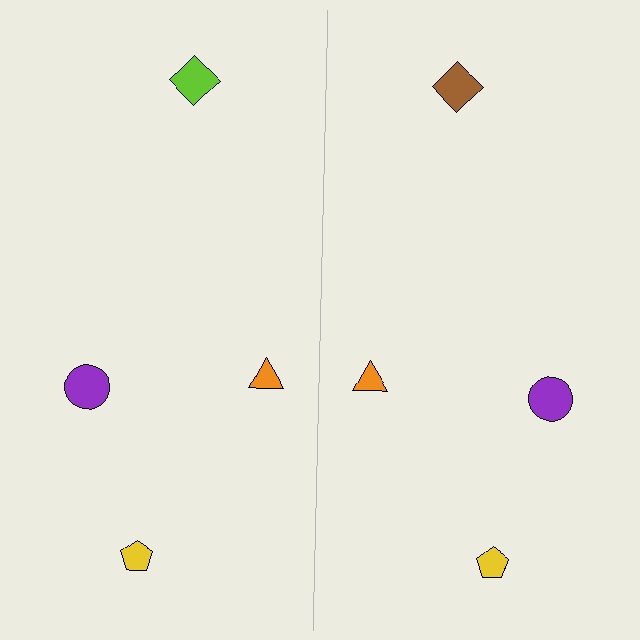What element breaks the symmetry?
The brown diamond on the right side breaks the symmetry — its mirror counterpart is lime.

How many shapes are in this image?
There are 8 shapes in this image.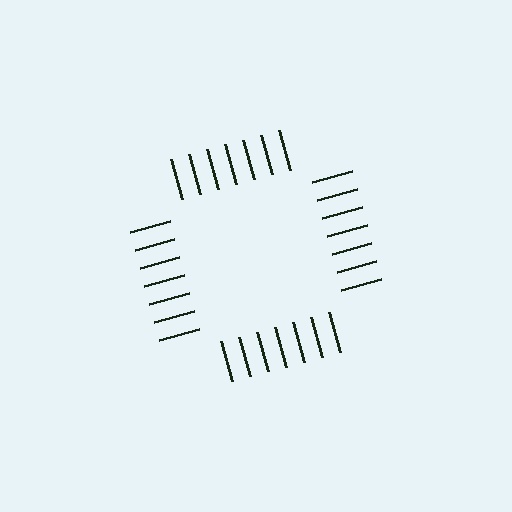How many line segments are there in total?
28 — 7 along each of the 4 edges.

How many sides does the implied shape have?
4 sides — the line-ends trace a square.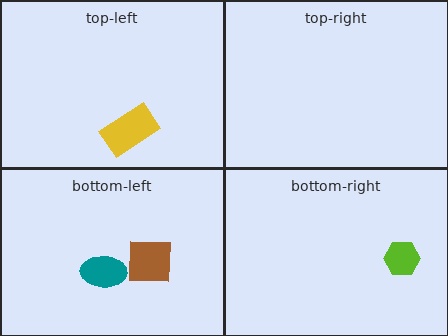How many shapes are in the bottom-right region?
1.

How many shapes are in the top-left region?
1.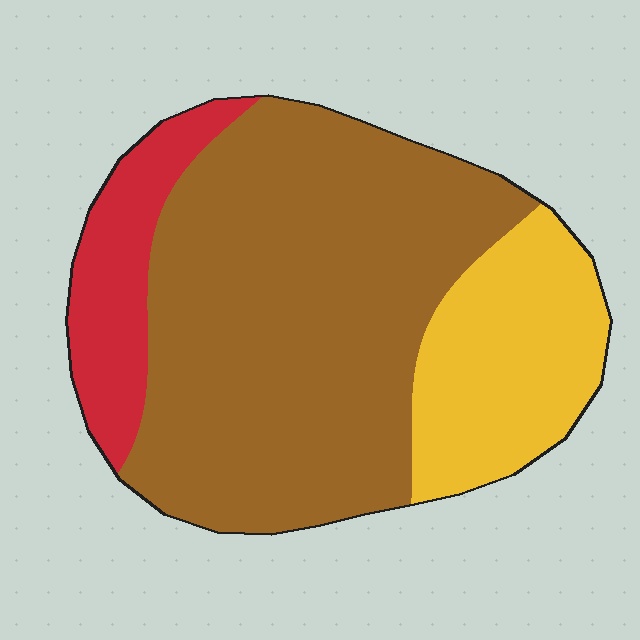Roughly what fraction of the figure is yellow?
Yellow takes up about one fifth (1/5) of the figure.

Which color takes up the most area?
Brown, at roughly 65%.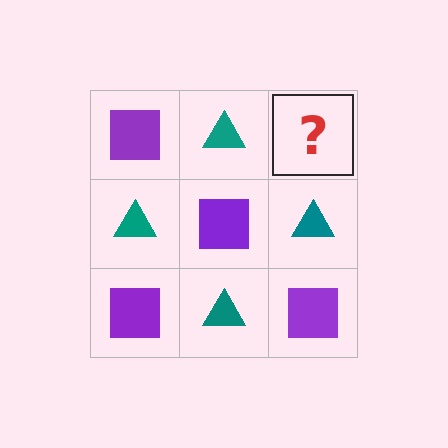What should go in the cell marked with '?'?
The missing cell should contain a purple square.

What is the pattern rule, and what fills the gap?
The rule is that it alternates purple square and teal triangle in a checkerboard pattern. The gap should be filled with a purple square.